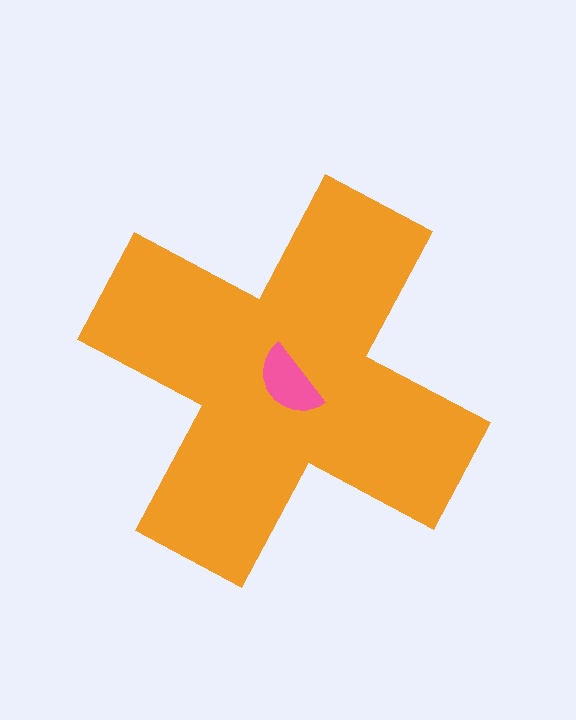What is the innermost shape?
The pink semicircle.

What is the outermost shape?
The orange cross.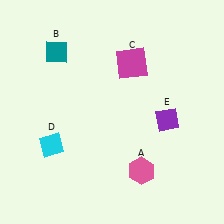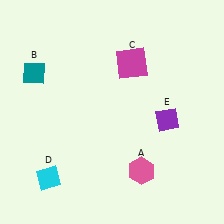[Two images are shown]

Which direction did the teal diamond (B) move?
The teal diamond (B) moved left.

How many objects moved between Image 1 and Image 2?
2 objects moved between the two images.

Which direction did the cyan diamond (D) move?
The cyan diamond (D) moved down.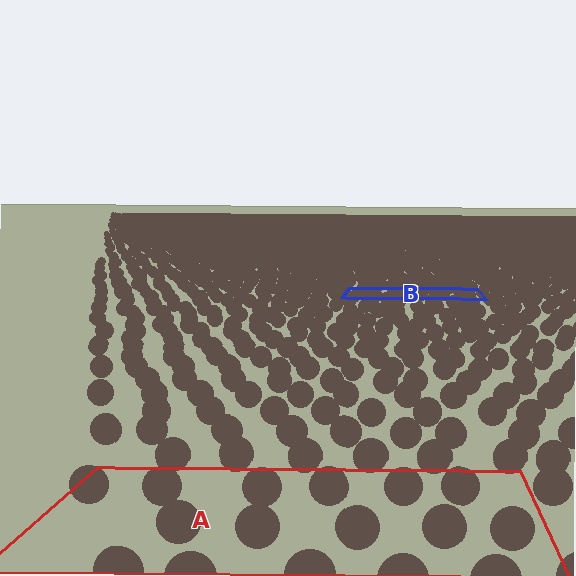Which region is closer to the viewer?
Region A is closer. The texture elements there are larger and more spread out.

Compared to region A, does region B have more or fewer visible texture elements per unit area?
Region B has more texture elements per unit area — they are packed more densely because it is farther away.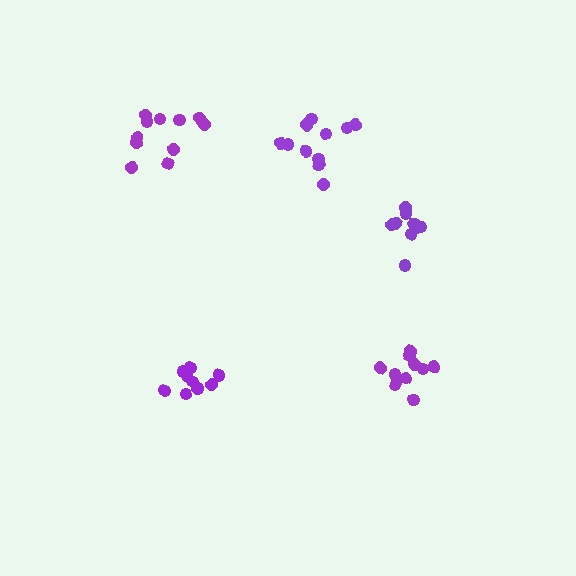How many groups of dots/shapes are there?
There are 5 groups.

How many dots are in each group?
Group 1: 10 dots, Group 2: 11 dots, Group 3: 10 dots, Group 4: 11 dots, Group 5: 10 dots (52 total).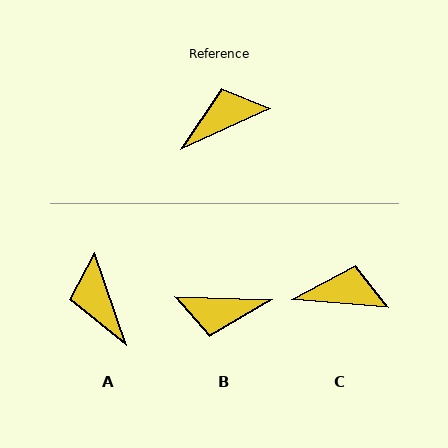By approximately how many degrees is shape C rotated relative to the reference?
Approximately 29 degrees clockwise.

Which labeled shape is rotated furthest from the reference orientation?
B, about 154 degrees away.